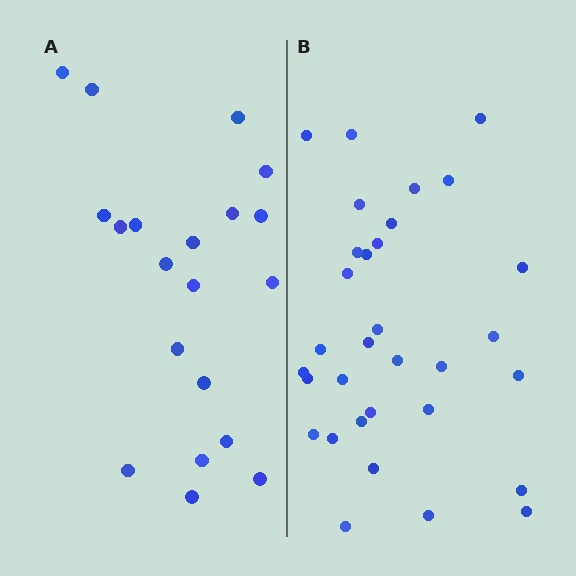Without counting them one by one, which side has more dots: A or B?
Region B (the right region) has more dots.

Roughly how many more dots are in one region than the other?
Region B has roughly 12 or so more dots than region A.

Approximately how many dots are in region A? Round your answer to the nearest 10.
About 20 dots.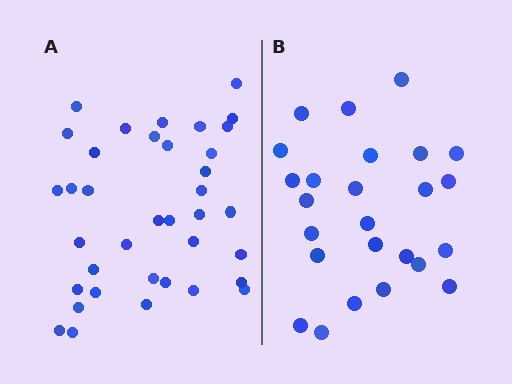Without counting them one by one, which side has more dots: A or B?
Region A (the left region) has more dots.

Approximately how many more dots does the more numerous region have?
Region A has roughly 12 or so more dots than region B.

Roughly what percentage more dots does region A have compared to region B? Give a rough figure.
About 50% more.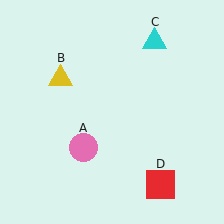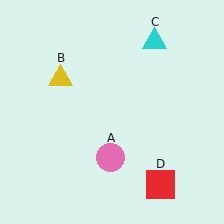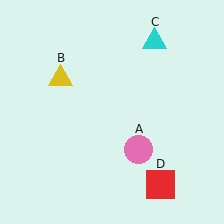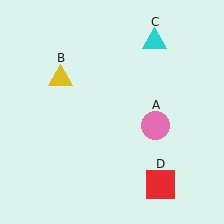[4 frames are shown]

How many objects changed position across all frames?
1 object changed position: pink circle (object A).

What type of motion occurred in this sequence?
The pink circle (object A) rotated counterclockwise around the center of the scene.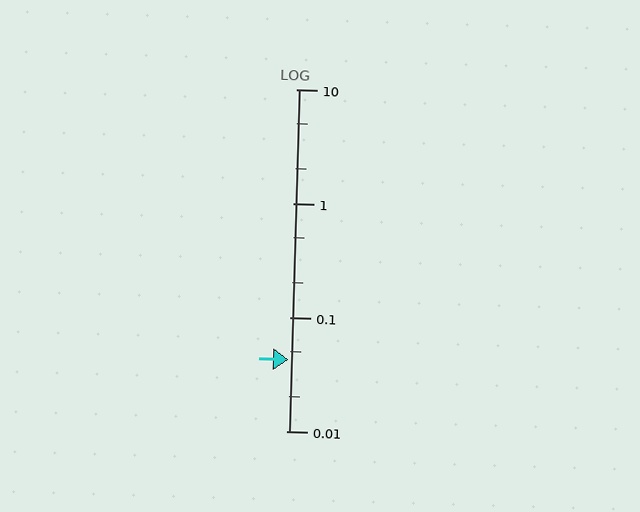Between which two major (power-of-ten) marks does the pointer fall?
The pointer is between 0.01 and 0.1.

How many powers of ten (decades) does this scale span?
The scale spans 3 decades, from 0.01 to 10.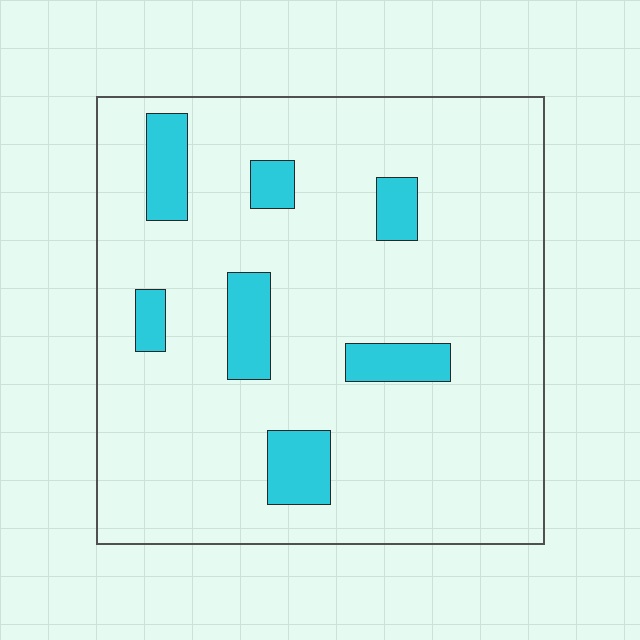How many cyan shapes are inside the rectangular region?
7.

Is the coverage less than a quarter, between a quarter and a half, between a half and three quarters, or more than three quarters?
Less than a quarter.